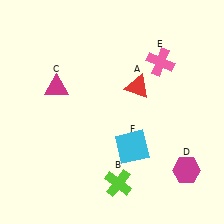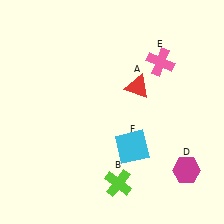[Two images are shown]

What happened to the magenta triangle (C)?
The magenta triangle (C) was removed in Image 2. It was in the top-left area of Image 1.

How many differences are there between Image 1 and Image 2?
There is 1 difference between the two images.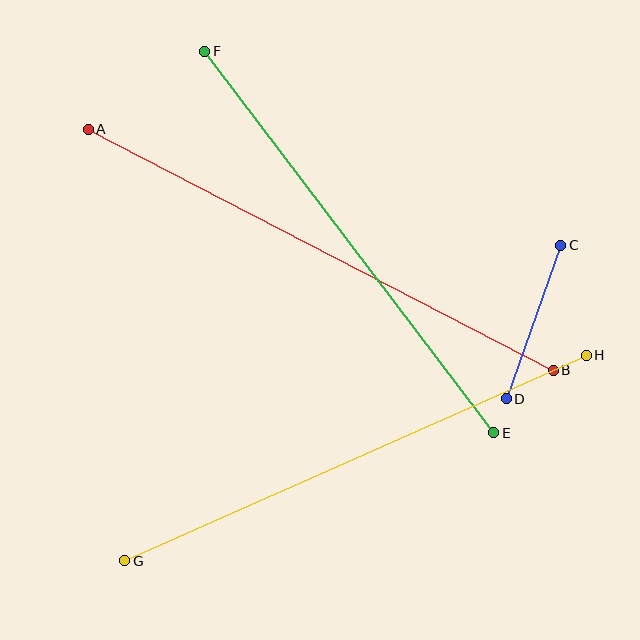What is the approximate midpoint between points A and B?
The midpoint is at approximately (321, 250) pixels.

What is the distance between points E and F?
The distance is approximately 479 pixels.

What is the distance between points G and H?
The distance is approximately 505 pixels.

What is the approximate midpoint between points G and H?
The midpoint is at approximately (355, 458) pixels.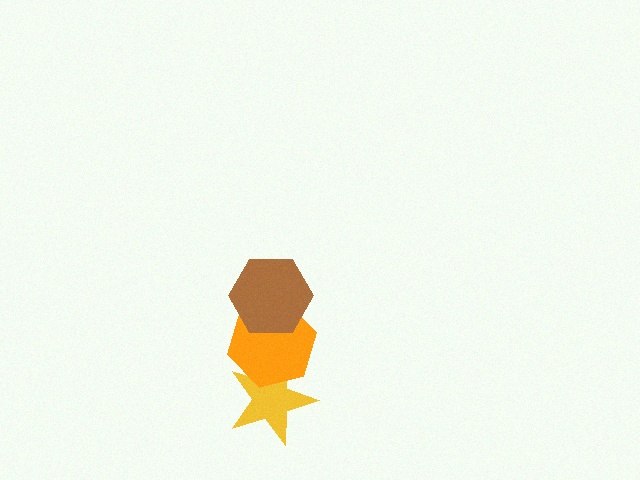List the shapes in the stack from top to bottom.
From top to bottom: the brown hexagon, the orange hexagon, the yellow star.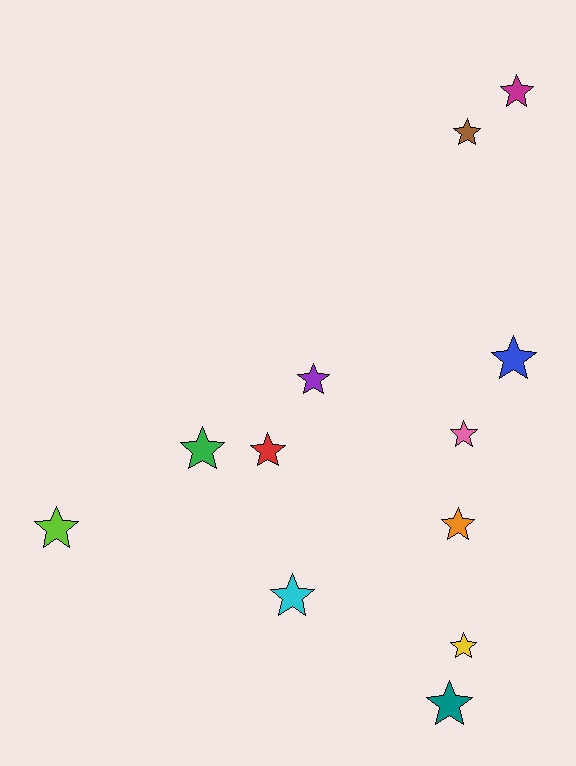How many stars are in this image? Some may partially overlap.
There are 12 stars.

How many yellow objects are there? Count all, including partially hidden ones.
There is 1 yellow object.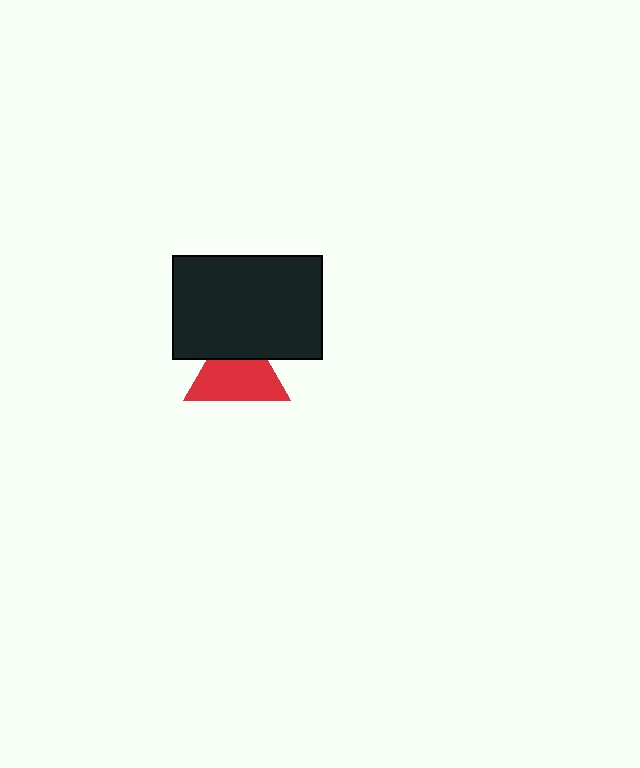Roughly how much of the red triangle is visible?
Most of it is visible (roughly 69%).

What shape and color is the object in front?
The object in front is a black rectangle.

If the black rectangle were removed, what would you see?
You would see the complete red triangle.